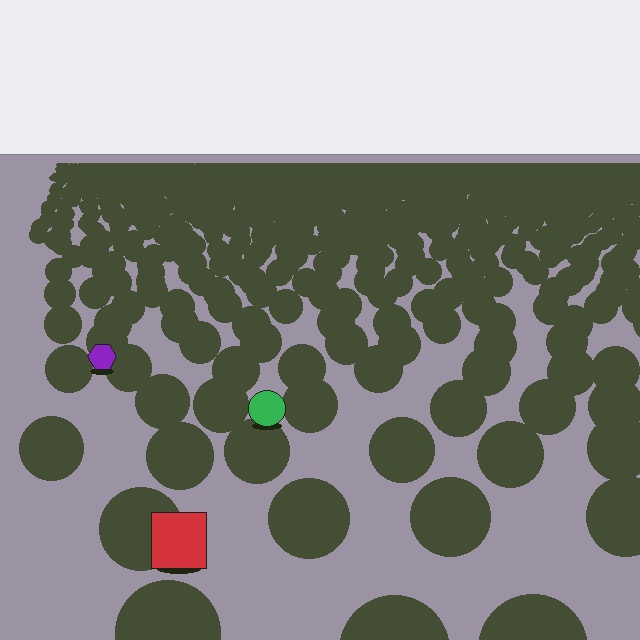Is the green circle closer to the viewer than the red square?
No. The red square is closer — you can tell from the texture gradient: the ground texture is coarser near it.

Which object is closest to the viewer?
The red square is closest. The texture marks near it are larger and more spread out.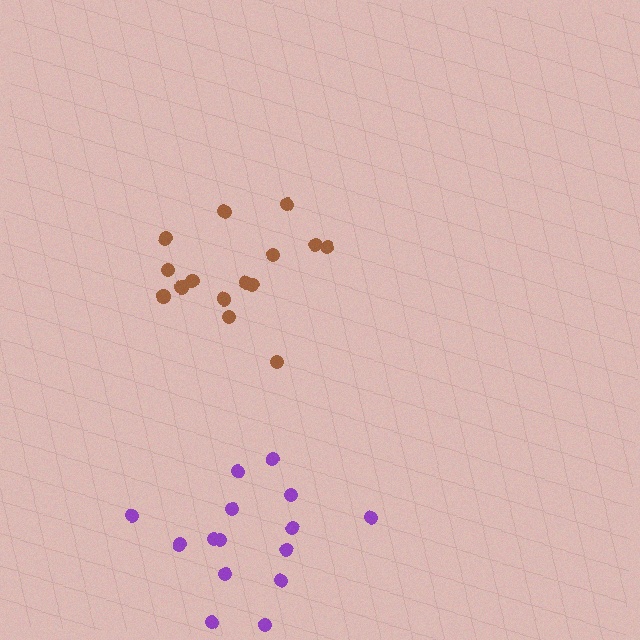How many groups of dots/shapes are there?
There are 2 groups.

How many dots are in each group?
Group 1: 15 dots, Group 2: 15 dots (30 total).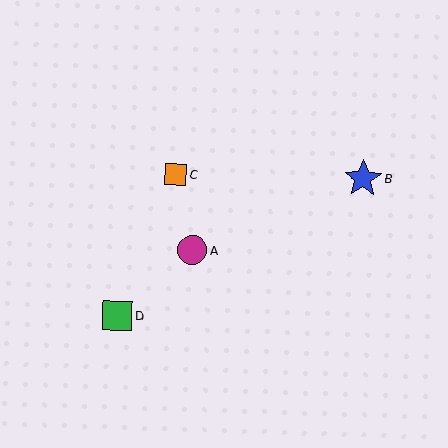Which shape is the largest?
The blue star (labeled B) is the largest.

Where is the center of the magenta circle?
The center of the magenta circle is at (192, 250).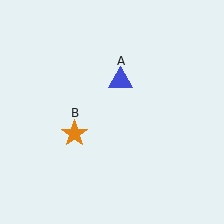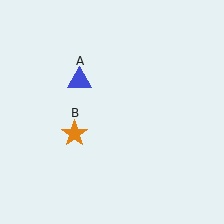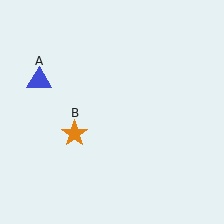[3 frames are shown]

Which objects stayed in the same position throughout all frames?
Orange star (object B) remained stationary.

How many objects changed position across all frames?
1 object changed position: blue triangle (object A).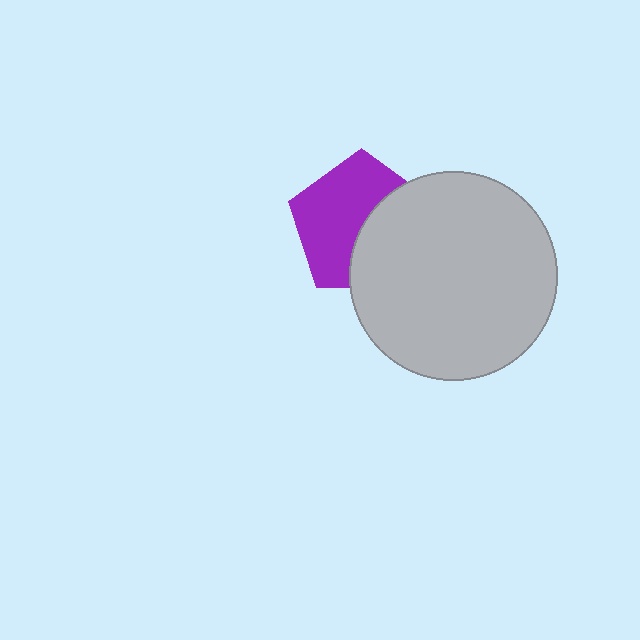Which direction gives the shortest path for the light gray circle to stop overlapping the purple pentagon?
Moving right gives the shortest separation.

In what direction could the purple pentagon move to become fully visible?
The purple pentagon could move left. That would shift it out from behind the light gray circle entirely.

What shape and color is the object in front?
The object in front is a light gray circle.